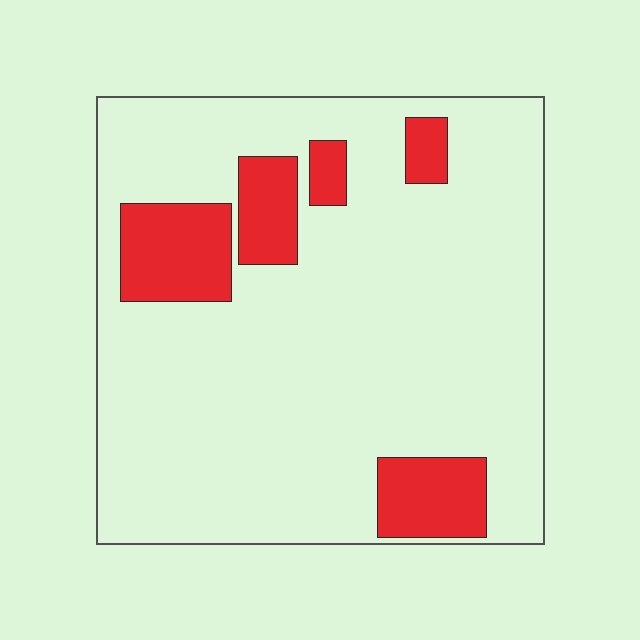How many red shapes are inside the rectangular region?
5.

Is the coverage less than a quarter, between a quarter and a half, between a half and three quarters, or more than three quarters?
Less than a quarter.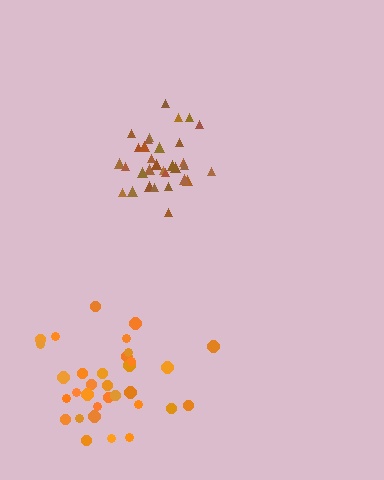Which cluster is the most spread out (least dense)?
Orange.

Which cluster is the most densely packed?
Brown.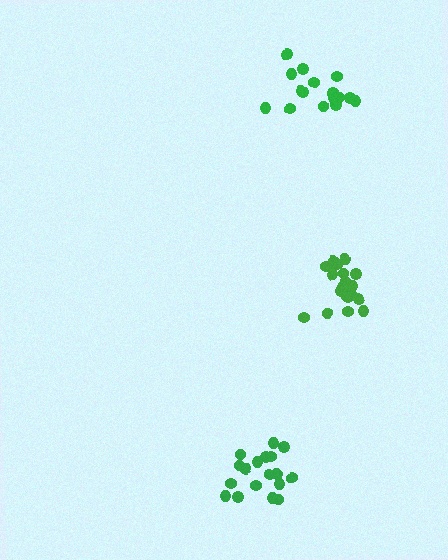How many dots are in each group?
Group 1: 18 dots, Group 2: 20 dots, Group 3: 16 dots (54 total).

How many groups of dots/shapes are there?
There are 3 groups.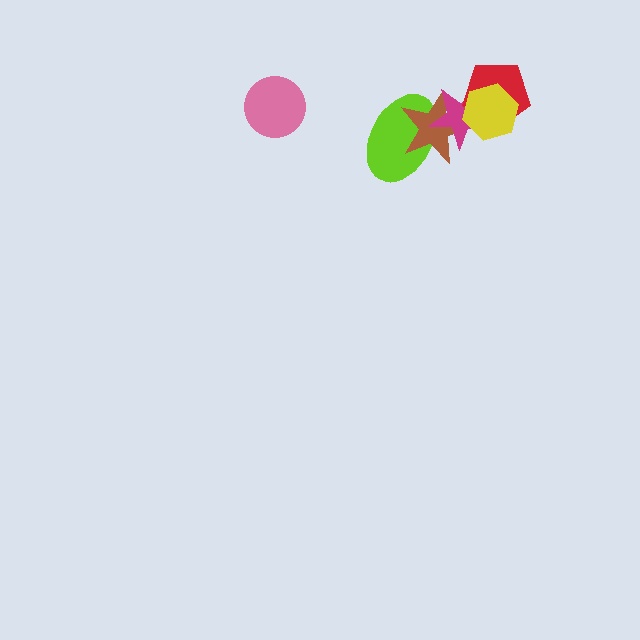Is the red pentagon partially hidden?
Yes, it is partially covered by another shape.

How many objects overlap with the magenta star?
4 objects overlap with the magenta star.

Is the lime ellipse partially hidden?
Yes, it is partially covered by another shape.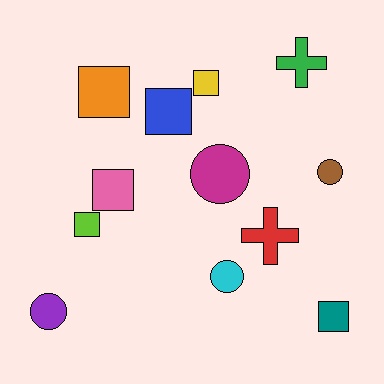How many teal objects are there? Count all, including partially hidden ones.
There is 1 teal object.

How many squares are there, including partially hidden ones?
There are 6 squares.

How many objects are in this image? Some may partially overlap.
There are 12 objects.